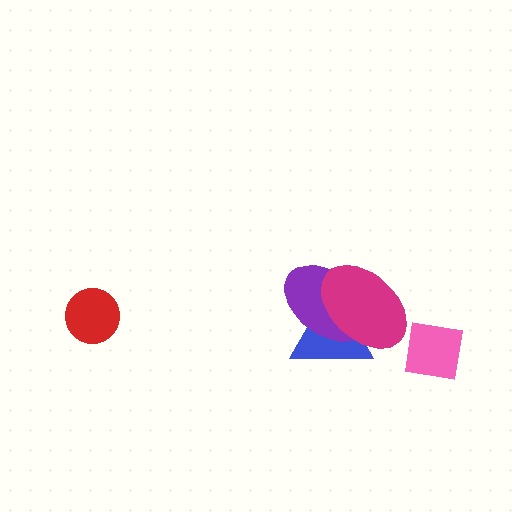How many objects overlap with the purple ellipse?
2 objects overlap with the purple ellipse.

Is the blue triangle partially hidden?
Yes, it is partially covered by another shape.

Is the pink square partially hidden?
No, no other shape covers it.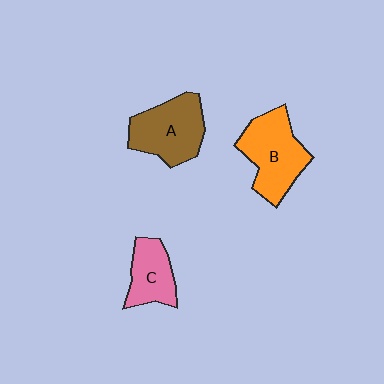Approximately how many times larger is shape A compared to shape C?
Approximately 1.5 times.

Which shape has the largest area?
Shape B (orange).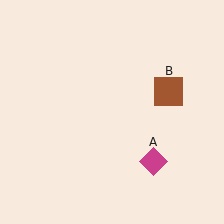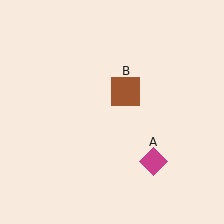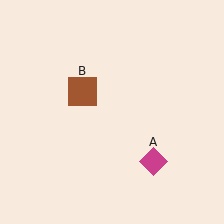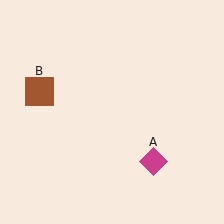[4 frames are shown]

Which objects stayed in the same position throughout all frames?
Magenta diamond (object A) remained stationary.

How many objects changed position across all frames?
1 object changed position: brown square (object B).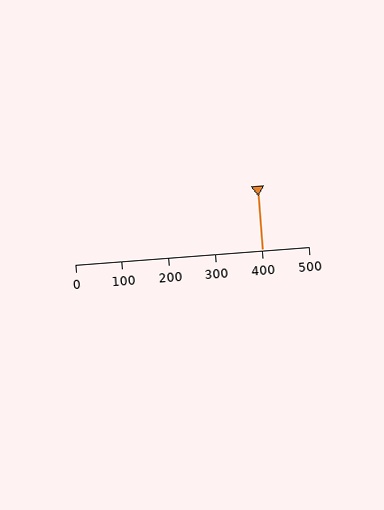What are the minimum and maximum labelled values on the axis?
The axis runs from 0 to 500.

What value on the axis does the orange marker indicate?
The marker indicates approximately 400.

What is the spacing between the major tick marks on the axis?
The major ticks are spaced 100 apart.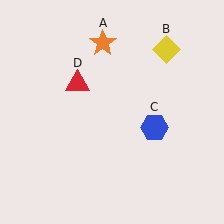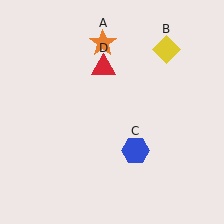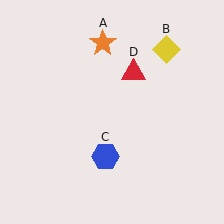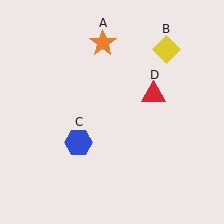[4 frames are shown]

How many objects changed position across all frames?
2 objects changed position: blue hexagon (object C), red triangle (object D).